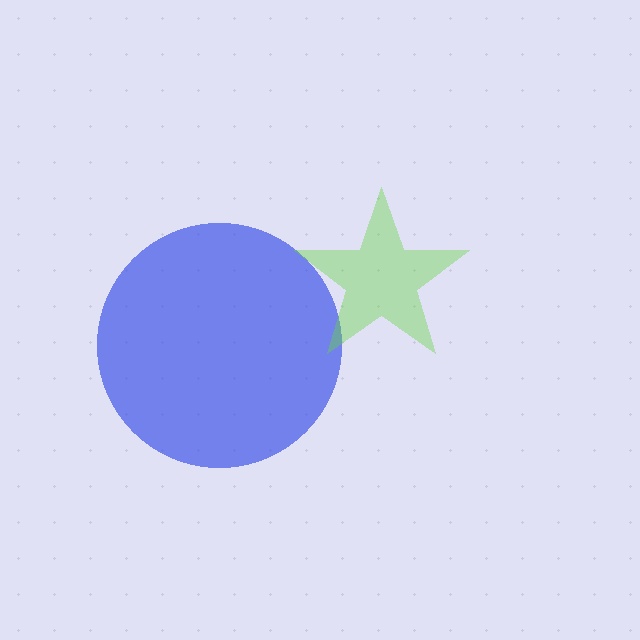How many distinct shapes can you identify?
There are 2 distinct shapes: a blue circle, a lime star.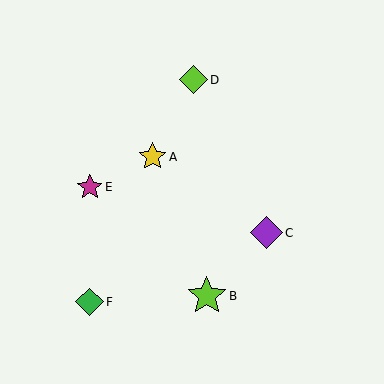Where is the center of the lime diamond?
The center of the lime diamond is at (194, 80).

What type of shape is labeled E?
Shape E is a magenta star.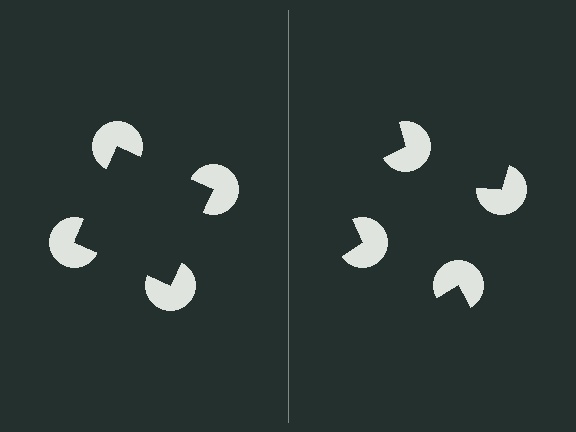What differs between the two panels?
The pac-man discs are positioned identically on both sides; only the wedge orientations differ. On the left they align to a square; on the right they are misaligned.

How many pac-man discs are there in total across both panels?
8 — 4 on each side.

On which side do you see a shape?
An illusory square appears on the left side. On the right side the wedge cuts are rotated, so no coherent shape forms.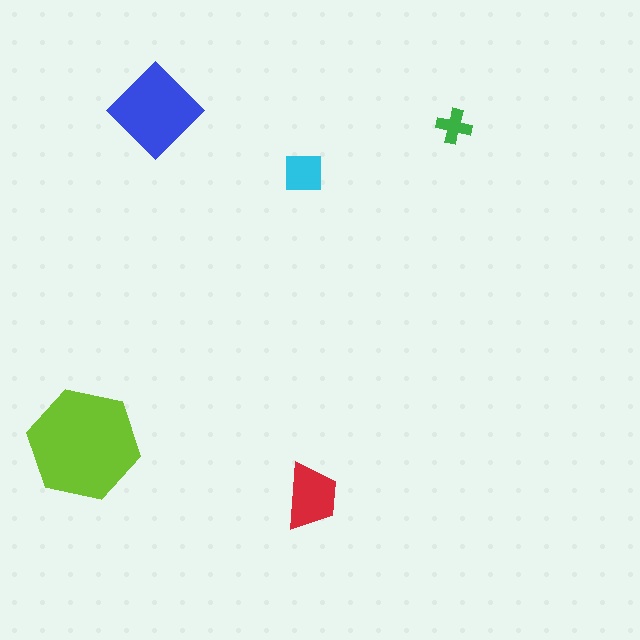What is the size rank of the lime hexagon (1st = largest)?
1st.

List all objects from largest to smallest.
The lime hexagon, the blue diamond, the red trapezoid, the cyan square, the green cross.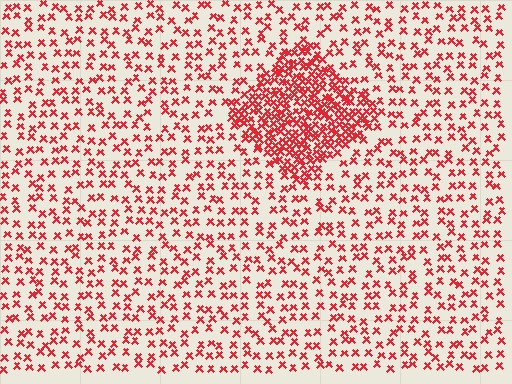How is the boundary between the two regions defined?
The boundary is defined by a change in element density (approximately 2.9x ratio). All elements are the same color, size, and shape.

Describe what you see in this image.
The image contains small red elements arranged at two different densities. A diamond-shaped region is visible where the elements are more densely packed than the surrounding area.